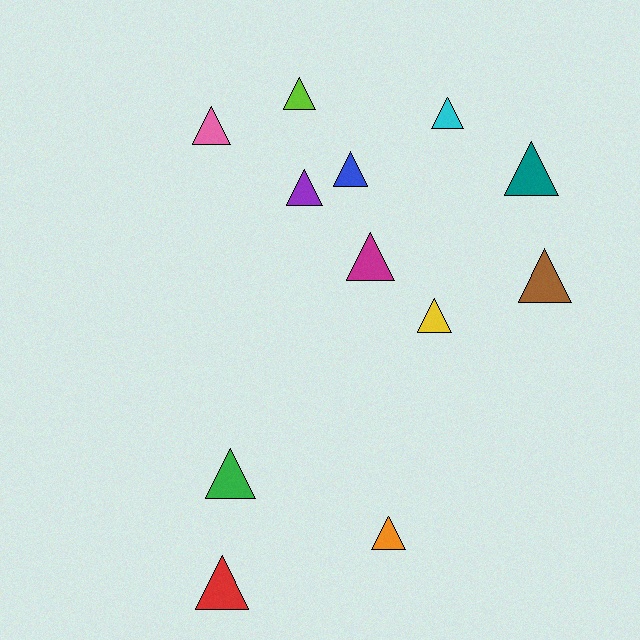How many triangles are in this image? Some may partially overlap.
There are 12 triangles.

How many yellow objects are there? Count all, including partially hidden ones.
There is 1 yellow object.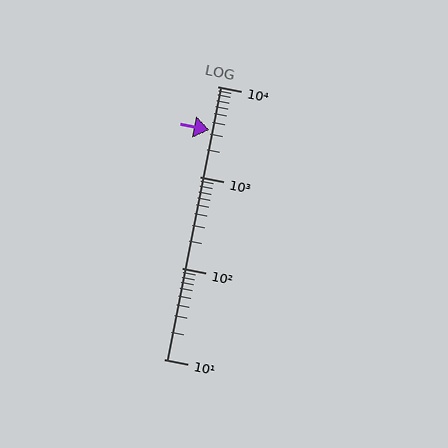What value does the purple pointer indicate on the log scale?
The pointer indicates approximately 3300.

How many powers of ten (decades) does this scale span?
The scale spans 3 decades, from 10 to 10000.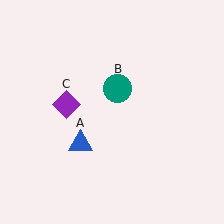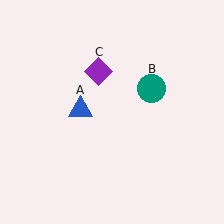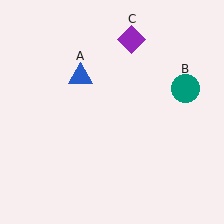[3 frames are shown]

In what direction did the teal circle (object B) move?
The teal circle (object B) moved right.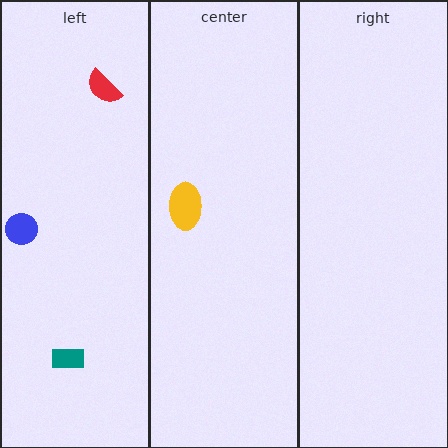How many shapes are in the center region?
1.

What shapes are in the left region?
The red semicircle, the teal rectangle, the blue circle.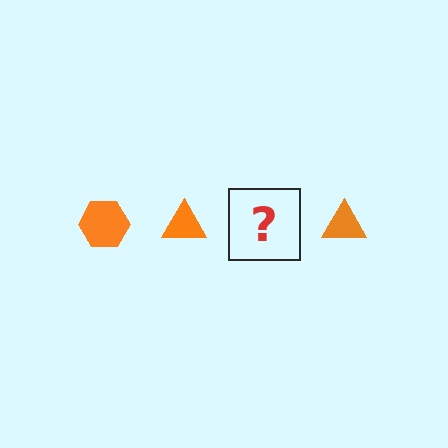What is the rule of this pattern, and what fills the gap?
The rule is that the pattern cycles through hexagon, triangle shapes in orange. The gap should be filled with an orange hexagon.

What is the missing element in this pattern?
The missing element is an orange hexagon.